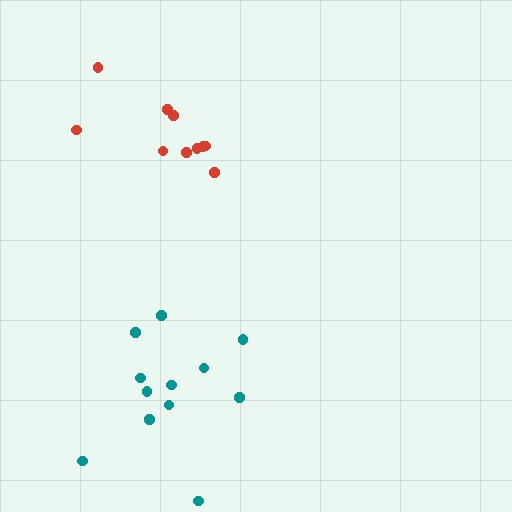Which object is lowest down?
The teal cluster is bottommost.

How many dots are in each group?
Group 1: 10 dots, Group 2: 12 dots (22 total).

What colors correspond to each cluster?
The clusters are colored: red, teal.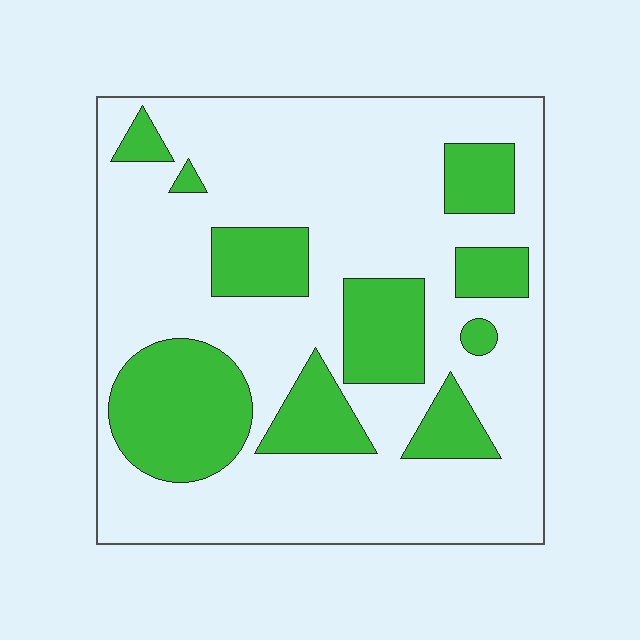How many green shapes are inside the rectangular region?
10.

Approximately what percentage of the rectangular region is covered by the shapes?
Approximately 30%.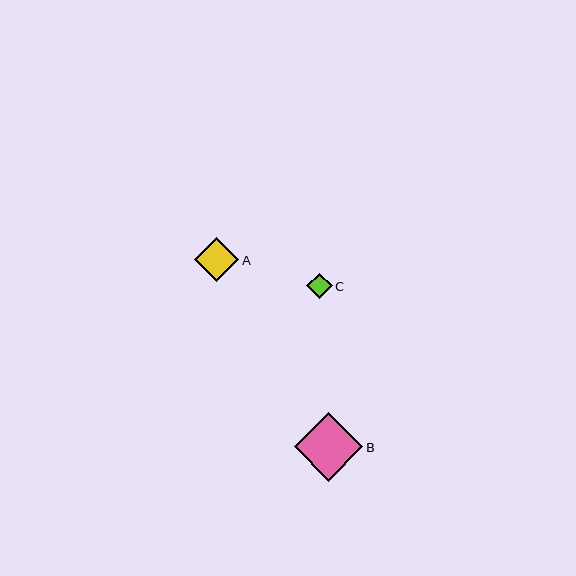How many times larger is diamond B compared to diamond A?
Diamond B is approximately 1.6 times the size of diamond A.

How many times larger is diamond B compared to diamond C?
Diamond B is approximately 2.7 times the size of diamond C.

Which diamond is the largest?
Diamond B is the largest with a size of approximately 69 pixels.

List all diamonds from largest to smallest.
From largest to smallest: B, A, C.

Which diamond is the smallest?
Diamond C is the smallest with a size of approximately 25 pixels.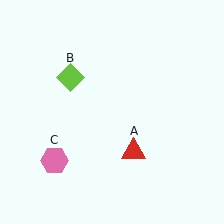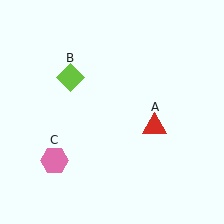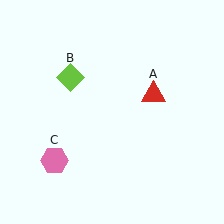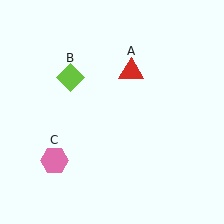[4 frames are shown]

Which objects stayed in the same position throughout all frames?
Lime diamond (object B) and pink hexagon (object C) remained stationary.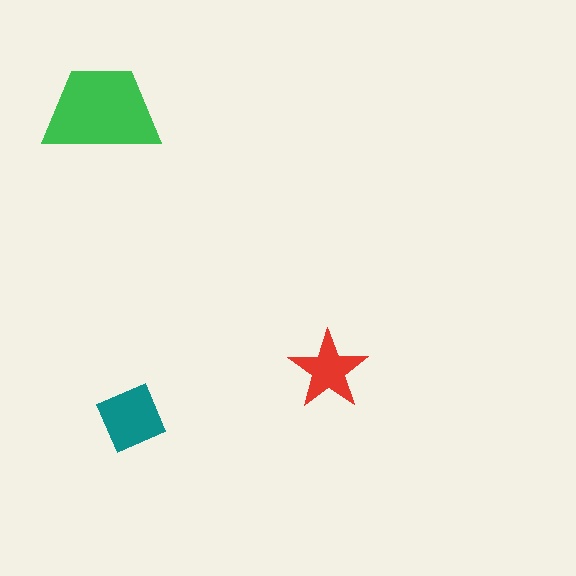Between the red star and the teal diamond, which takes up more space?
The teal diamond.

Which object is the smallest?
The red star.